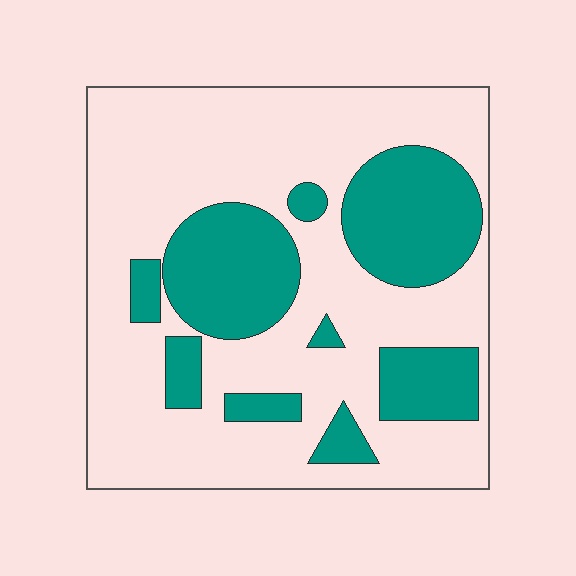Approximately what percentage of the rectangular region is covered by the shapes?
Approximately 30%.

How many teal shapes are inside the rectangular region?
9.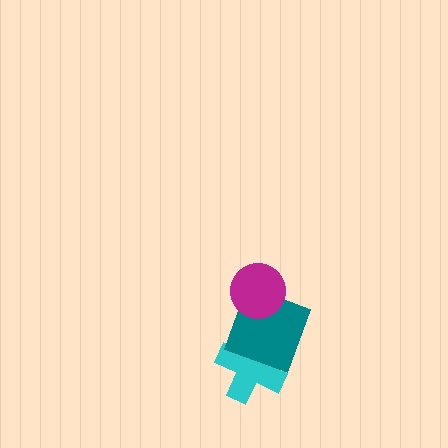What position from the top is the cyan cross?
The cyan cross is 3rd from the top.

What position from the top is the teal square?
The teal square is 2nd from the top.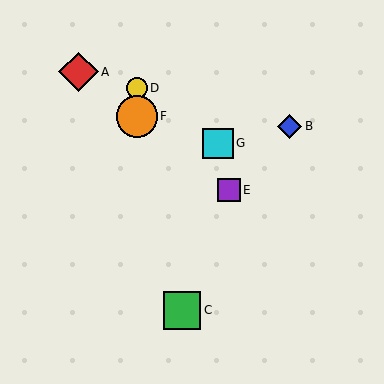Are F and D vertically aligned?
Yes, both are at x≈137.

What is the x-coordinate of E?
Object E is at x≈229.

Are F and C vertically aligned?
No, F is at x≈137 and C is at x≈182.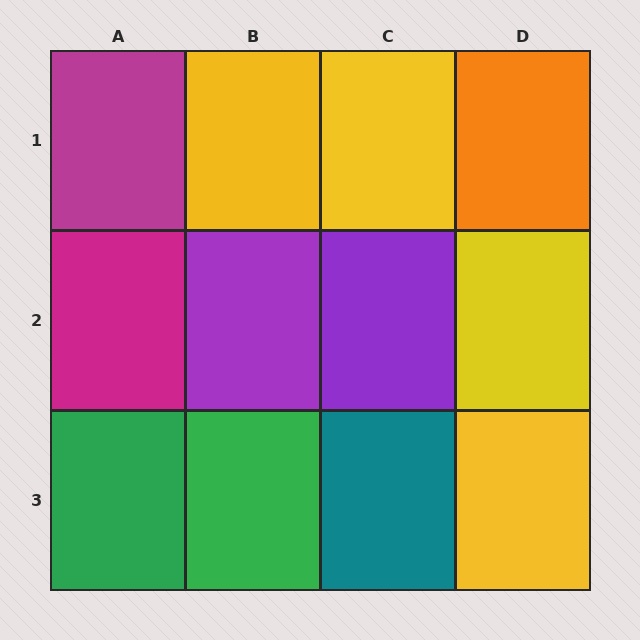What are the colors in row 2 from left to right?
Magenta, purple, purple, yellow.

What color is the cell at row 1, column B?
Yellow.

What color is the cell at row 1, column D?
Orange.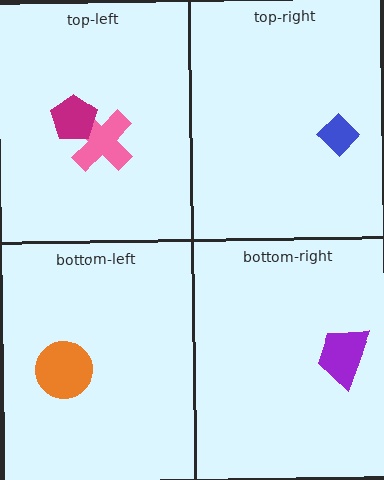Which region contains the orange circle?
The bottom-left region.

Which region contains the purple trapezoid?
The bottom-right region.